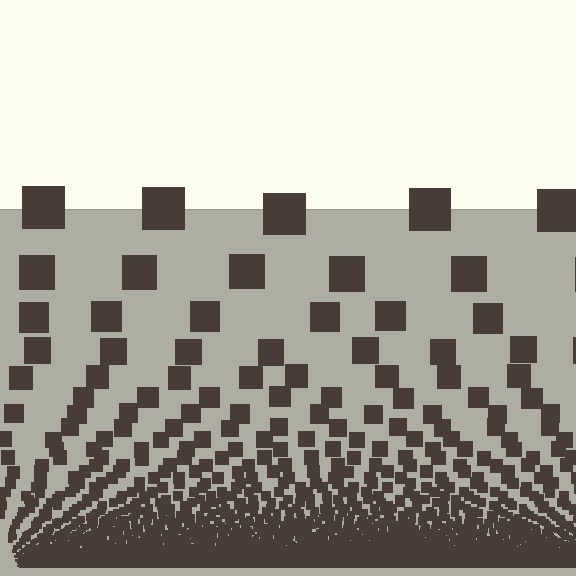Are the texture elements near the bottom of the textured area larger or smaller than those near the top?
Smaller. The gradient is inverted — elements near the bottom are smaller and denser.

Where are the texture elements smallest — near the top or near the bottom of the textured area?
Near the bottom.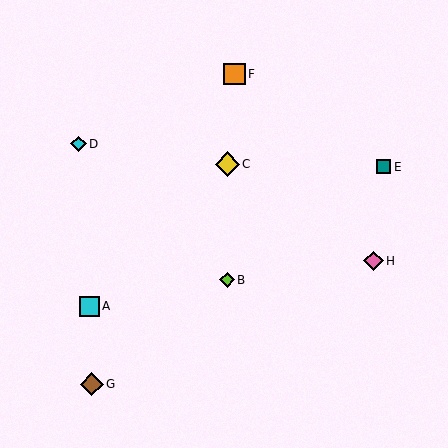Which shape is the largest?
The yellow diamond (labeled C) is the largest.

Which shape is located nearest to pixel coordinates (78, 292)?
The cyan square (labeled A) at (89, 306) is nearest to that location.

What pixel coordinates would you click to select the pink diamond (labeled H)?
Click at (373, 261) to select the pink diamond H.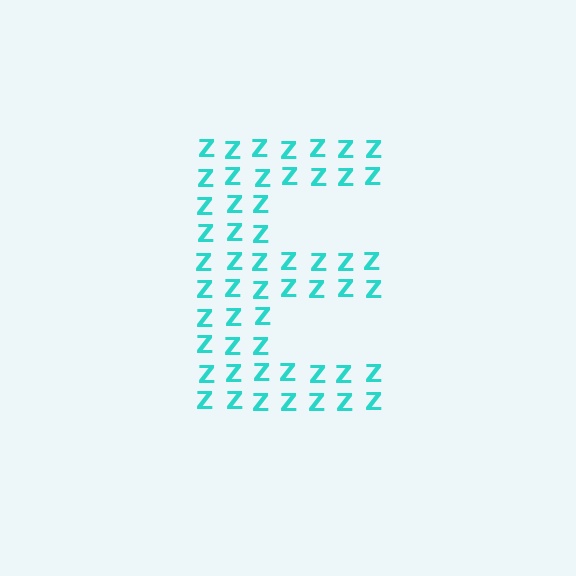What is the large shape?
The large shape is the letter E.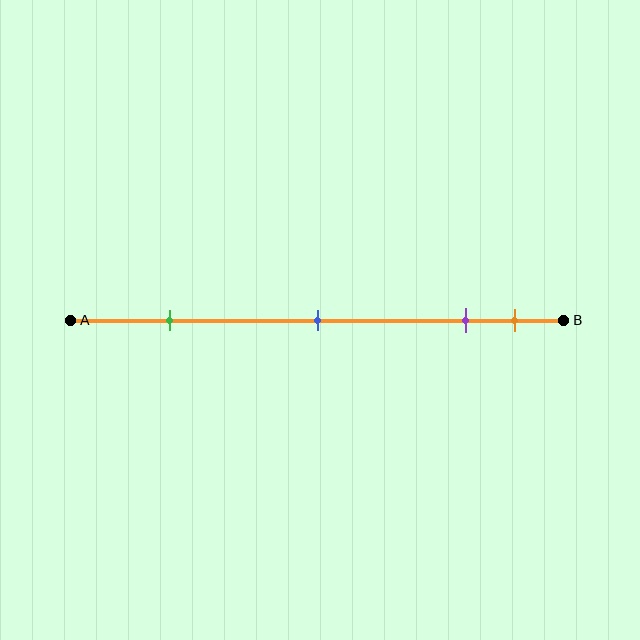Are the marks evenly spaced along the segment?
No, the marks are not evenly spaced.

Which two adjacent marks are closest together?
The purple and orange marks are the closest adjacent pair.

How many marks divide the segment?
There are 4 marks dividing the segment.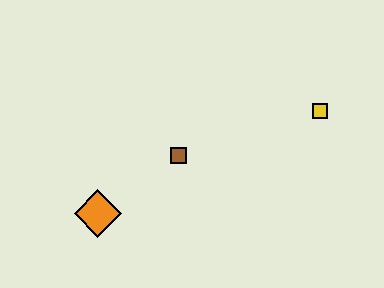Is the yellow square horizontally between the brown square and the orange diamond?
No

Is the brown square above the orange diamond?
Yes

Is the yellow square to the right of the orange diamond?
Yes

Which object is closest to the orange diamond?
The brown square is closest to the orange diamond.